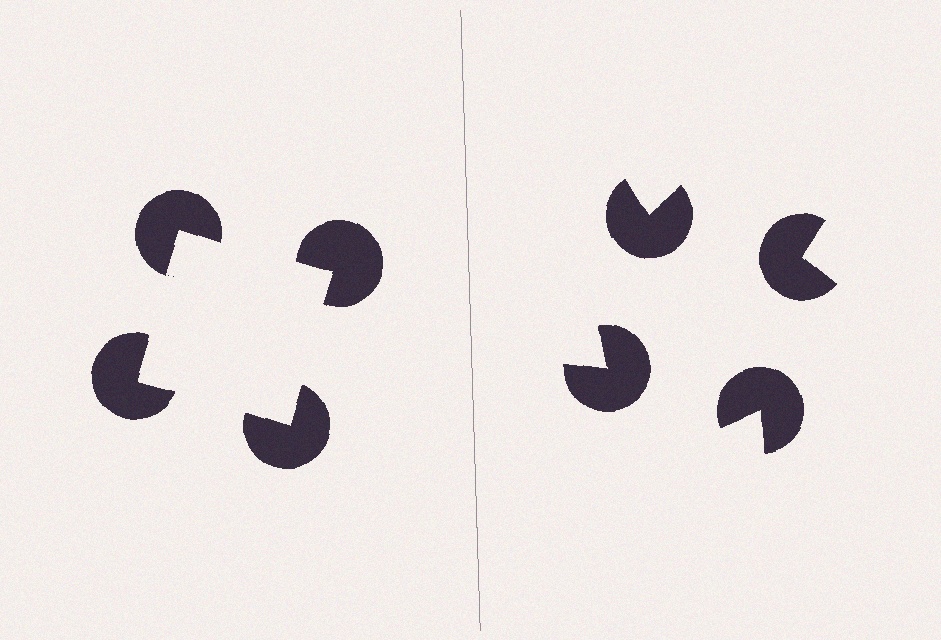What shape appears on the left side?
An illusory square.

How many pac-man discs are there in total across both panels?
8 — 4 on each side.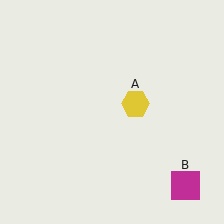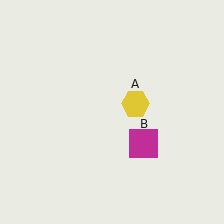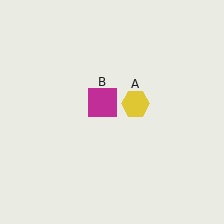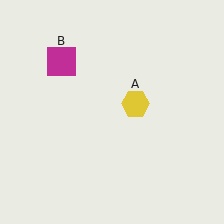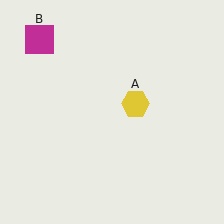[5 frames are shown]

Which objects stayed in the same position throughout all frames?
Yellow hexagon (object A) remained stationary.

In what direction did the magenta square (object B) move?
The magenta square (object B) moved up and to the left.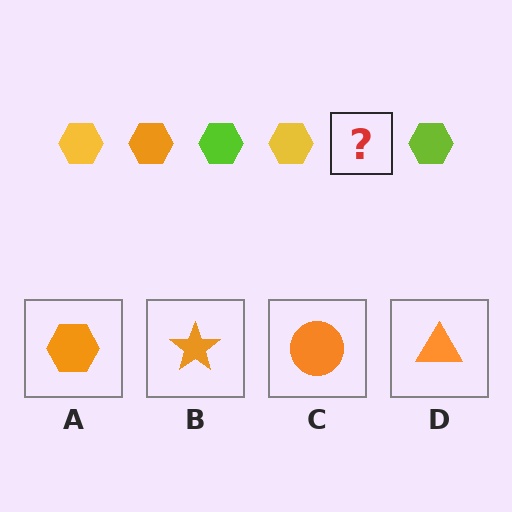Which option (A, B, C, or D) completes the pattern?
A.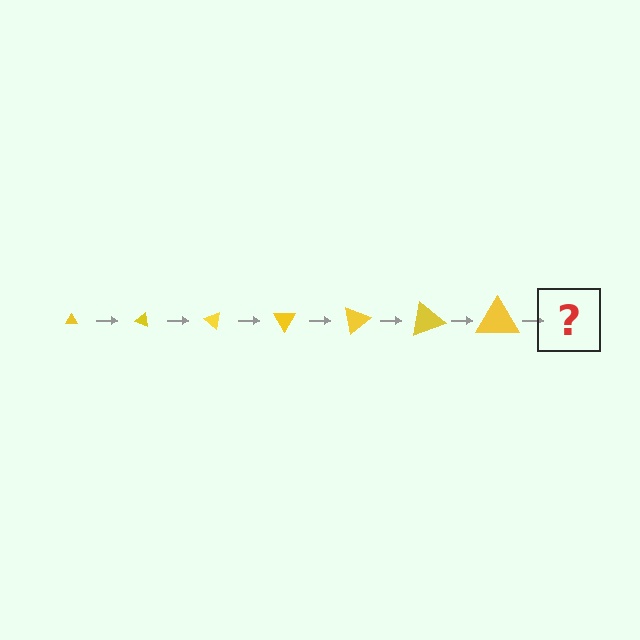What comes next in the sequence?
The next element should be a triangle, larger than the previous one and rotated 140 degrees from the start.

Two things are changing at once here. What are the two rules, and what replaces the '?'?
The two rules are that the triangle grows larger each step and it rotates 20 degrees each step. The '?' should be a triangle, larger than the previous one and rotated 140 degrees from the start.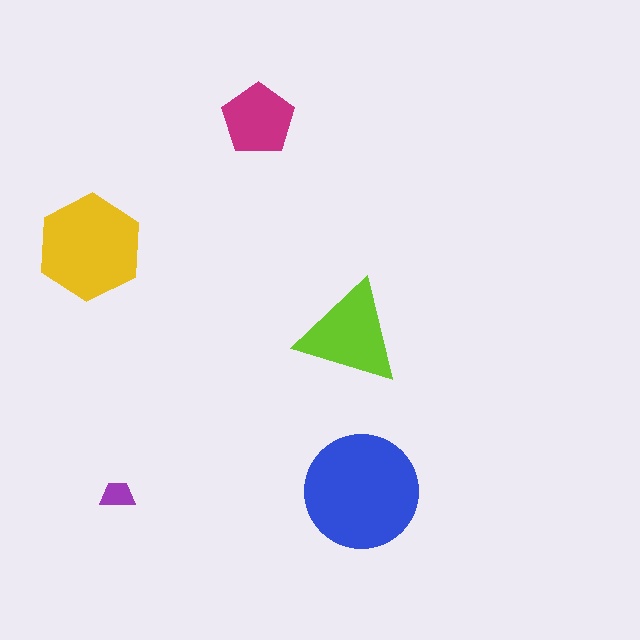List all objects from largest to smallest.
The blue circle, the yellow hexagon, the lime triangle, the magenta pentagon, the purple trapezoid.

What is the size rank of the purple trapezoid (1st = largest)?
5th.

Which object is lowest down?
The purple trapezoid is bottommost.